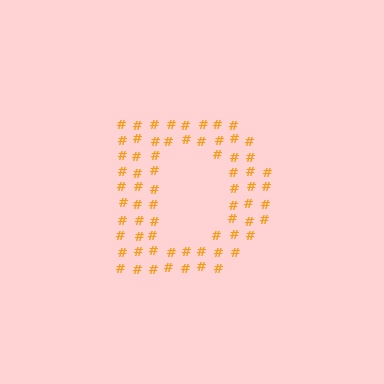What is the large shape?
The large shape is the letter D.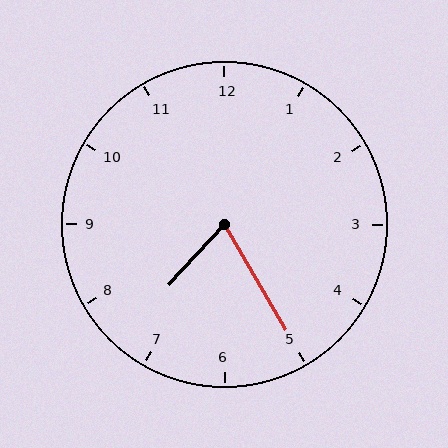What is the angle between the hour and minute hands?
Approximately 72 degrees.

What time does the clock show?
7:25.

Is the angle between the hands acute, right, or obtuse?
It is acute.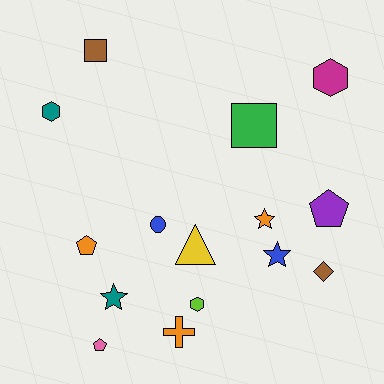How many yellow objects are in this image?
There is 1 yellow object.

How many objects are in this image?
There are 15 objects.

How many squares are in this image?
There are 2 squares.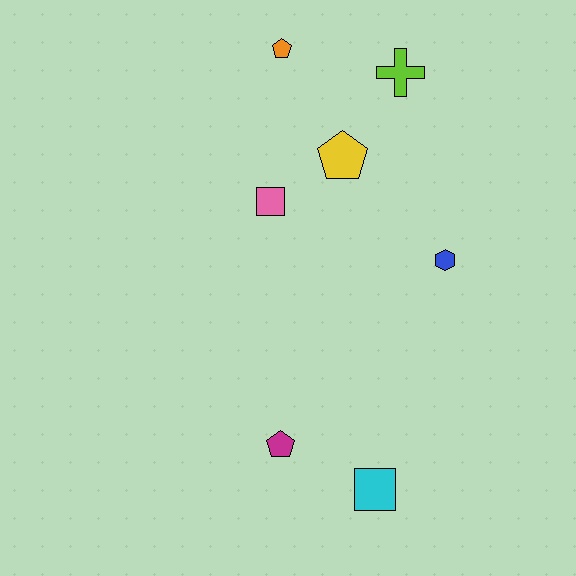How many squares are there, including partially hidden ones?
There are 2 squares.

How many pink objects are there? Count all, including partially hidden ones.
There is 1 pink object.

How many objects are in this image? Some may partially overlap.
There are 7 objects.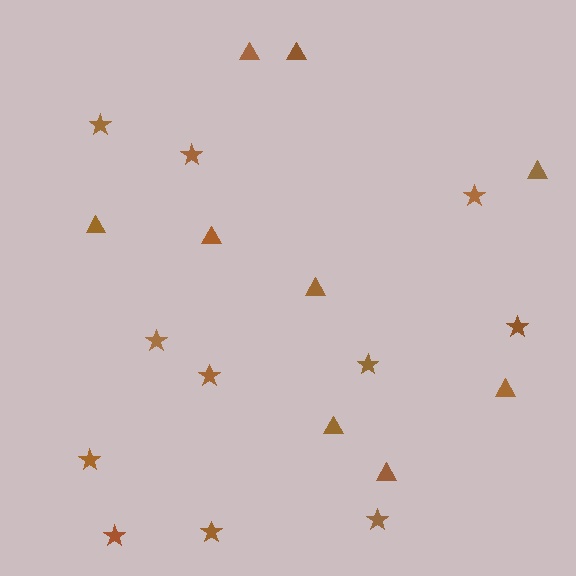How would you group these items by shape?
There are 2 groups: one group of triangles (9) and one group of stars (11).